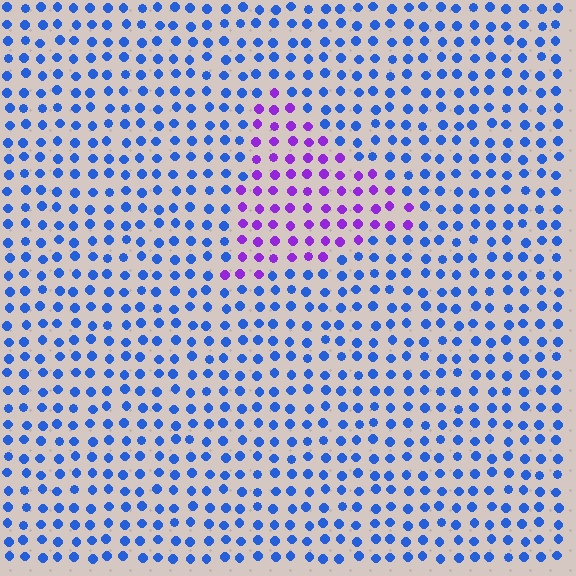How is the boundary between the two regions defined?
The boundary is defined purely by a slight shift in hue (about 56 degrees). Spacing, size, and orientation are identical on both sides.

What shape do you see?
I see a triangle.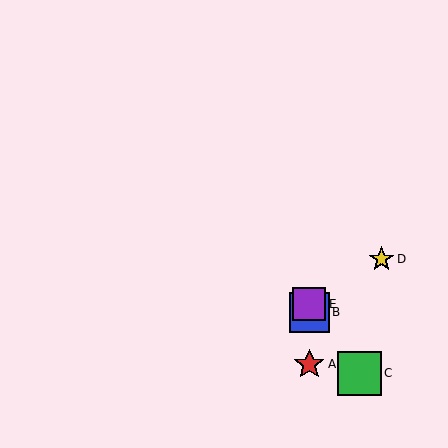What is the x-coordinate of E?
Object E is at x≈309.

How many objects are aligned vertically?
3 objects (A, B, E) are aligned vertically.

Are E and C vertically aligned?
No, E is at x≈309 and C is at x≈359.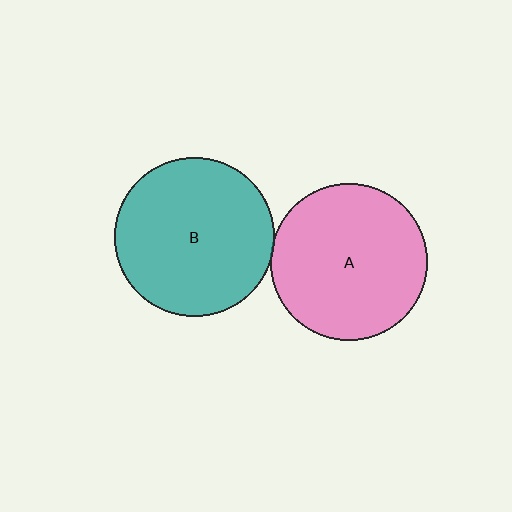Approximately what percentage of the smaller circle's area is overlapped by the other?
Approximately 5%.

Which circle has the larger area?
Circle B (teal).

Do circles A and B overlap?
Yes.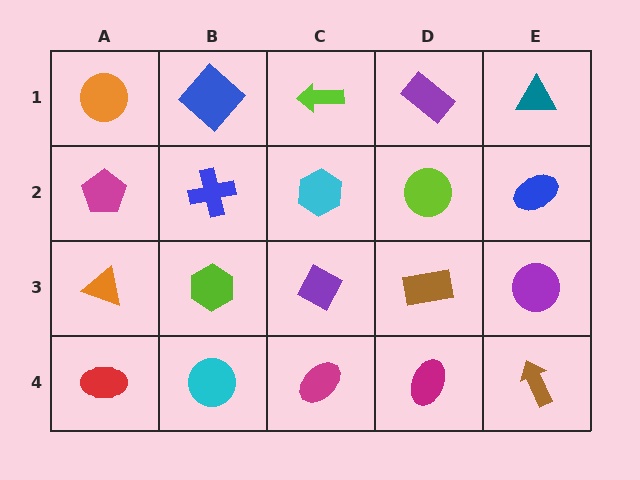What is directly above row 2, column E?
A teal triangle.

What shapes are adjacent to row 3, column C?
A cyan hexagon (row 2, column C), a magenta ellipse (row 4, column C), a lime hexagon (row 3, column B), a brown rectangle (row 3, column D).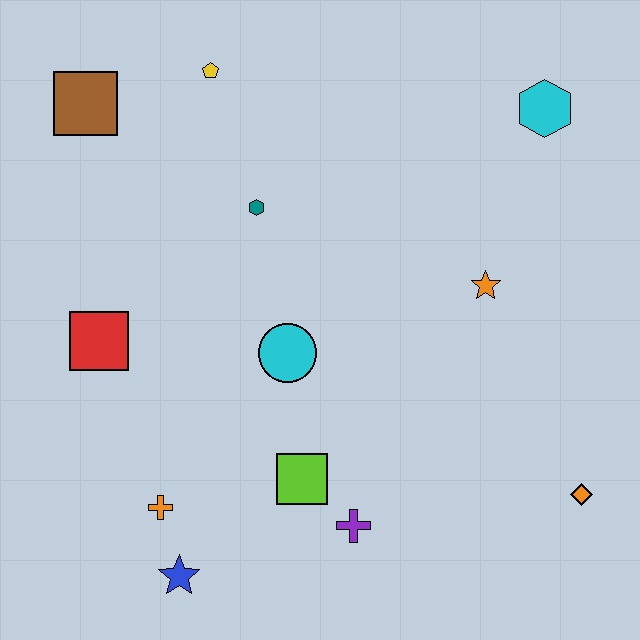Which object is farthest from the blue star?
The cyan hexagon is farthest from the blue star.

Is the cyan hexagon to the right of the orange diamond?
No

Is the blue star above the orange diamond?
No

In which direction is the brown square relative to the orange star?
The brown square is to the left of the orange star.